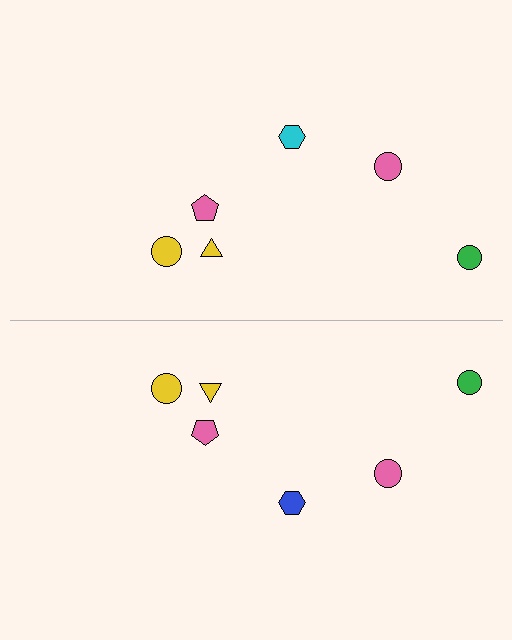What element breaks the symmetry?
The blue hexagon on the bottom side breaks the symmetry — its mirror counterpart is cyan.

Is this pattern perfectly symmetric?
No, the pattern is not perfectly symmetric. The blue hexagon on the bottom side breaks the symmetry — its mirror counterpart is cyan.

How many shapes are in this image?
There are 12 shapes in this image.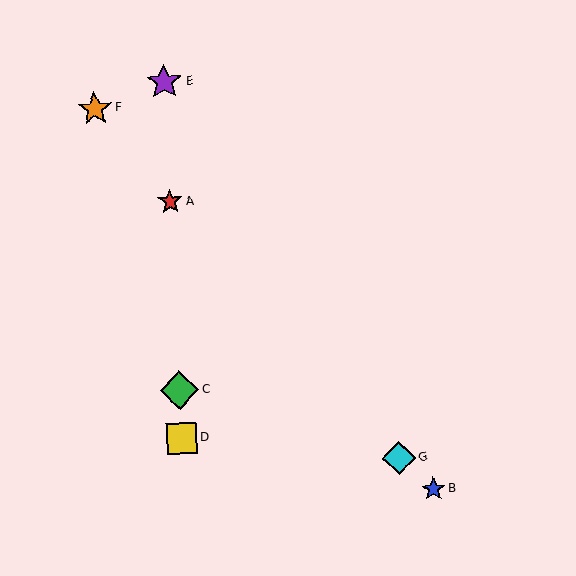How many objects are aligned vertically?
4 objects (A, C, D, E) are aligned vertically.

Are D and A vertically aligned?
Yes, both are at x≈182.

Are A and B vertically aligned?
No, A is at x≈170 and B is at x≈434.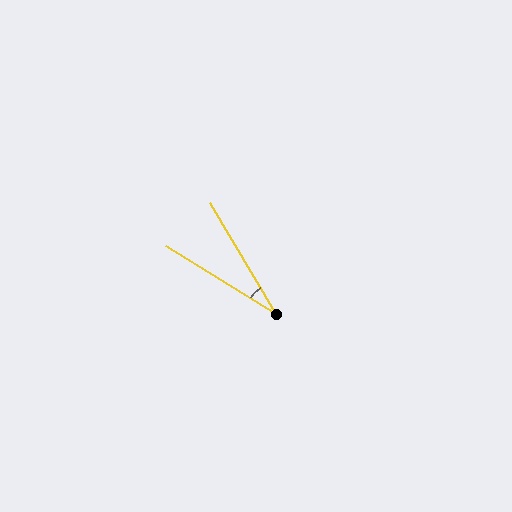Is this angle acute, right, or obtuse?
It is acute.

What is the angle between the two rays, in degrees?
Approximately 28 degrees.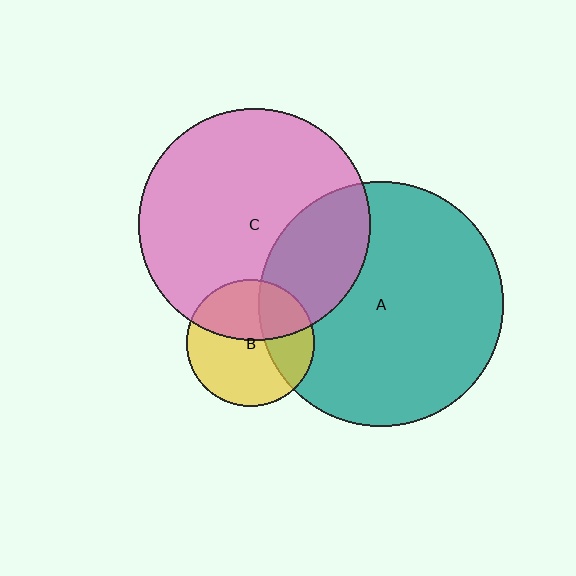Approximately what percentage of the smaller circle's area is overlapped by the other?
Approximately 25%.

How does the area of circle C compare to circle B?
Approximately 3.3 times.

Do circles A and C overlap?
Yes.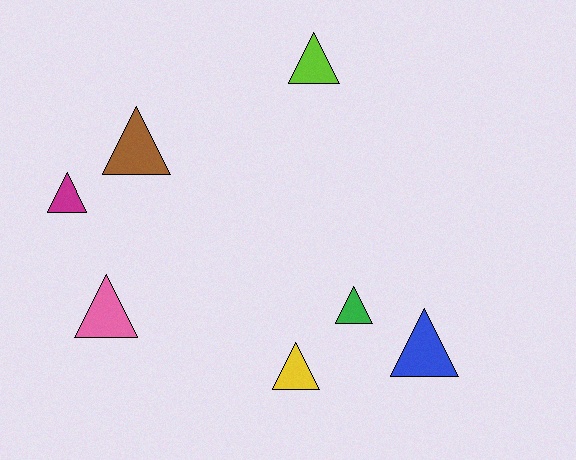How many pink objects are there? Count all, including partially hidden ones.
There is 1 pink object.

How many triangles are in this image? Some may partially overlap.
There are 7 triangles.